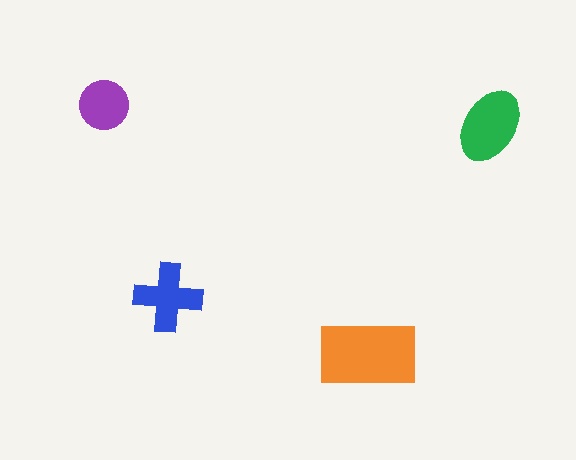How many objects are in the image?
There are 4 objects in the image.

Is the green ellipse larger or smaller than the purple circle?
Larger.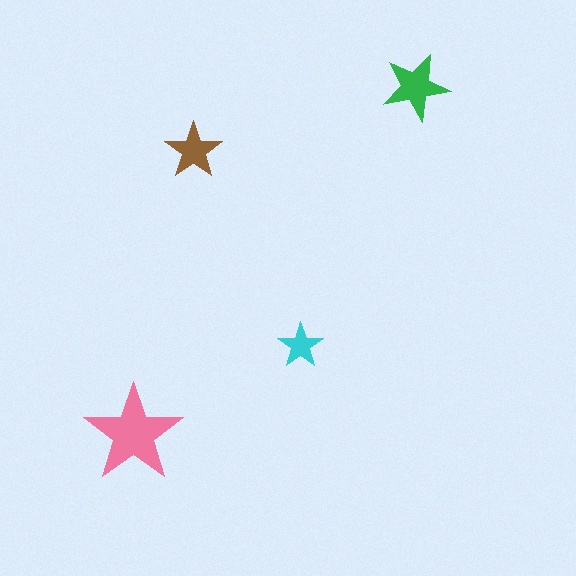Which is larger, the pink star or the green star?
The pink one.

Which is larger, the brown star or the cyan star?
The brown one.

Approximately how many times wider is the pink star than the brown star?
About 1.5 times wider.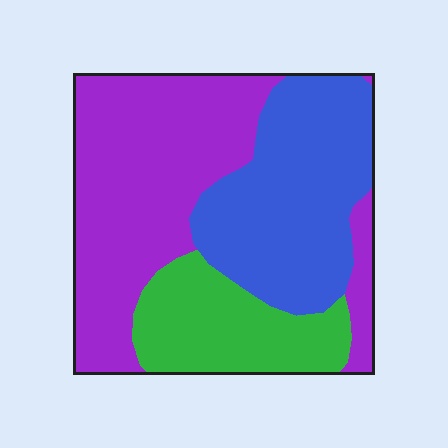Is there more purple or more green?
Purple.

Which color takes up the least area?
Green, at roughly 20%.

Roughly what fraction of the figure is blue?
Blue takes up about one third (1/3) of the figure.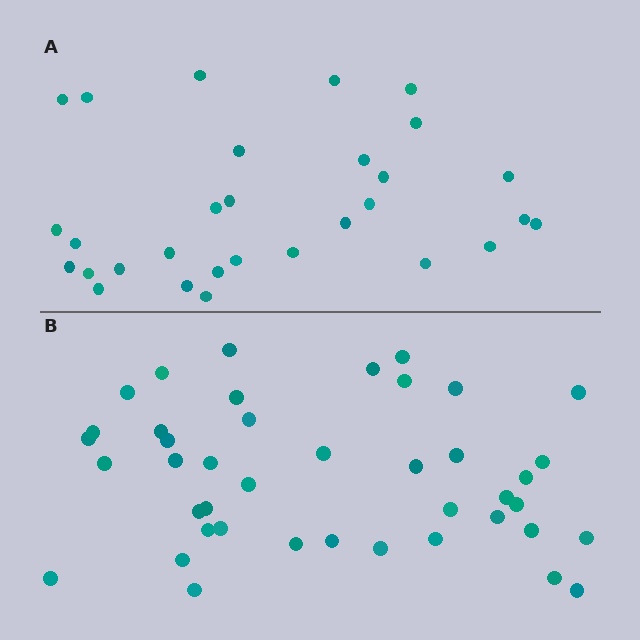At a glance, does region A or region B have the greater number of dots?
Region B (the bottom region) has more dots.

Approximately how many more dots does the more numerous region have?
Region B has roughly 12 or so more dots than region A.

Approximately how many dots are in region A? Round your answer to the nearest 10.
About 30 dots.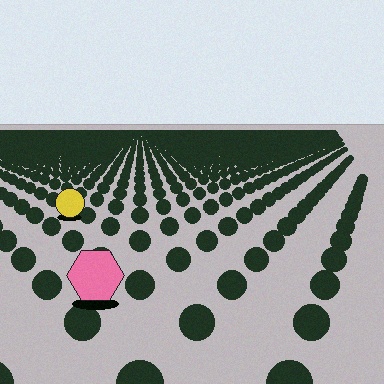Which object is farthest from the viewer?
The yellow circle is farthest from the viewer. It appears smaller and the ground texture around it is denser.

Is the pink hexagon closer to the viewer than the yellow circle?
Yes. The pink hexagon is closer — you can tell from the texture gradient: the ground texture is coarser near it.